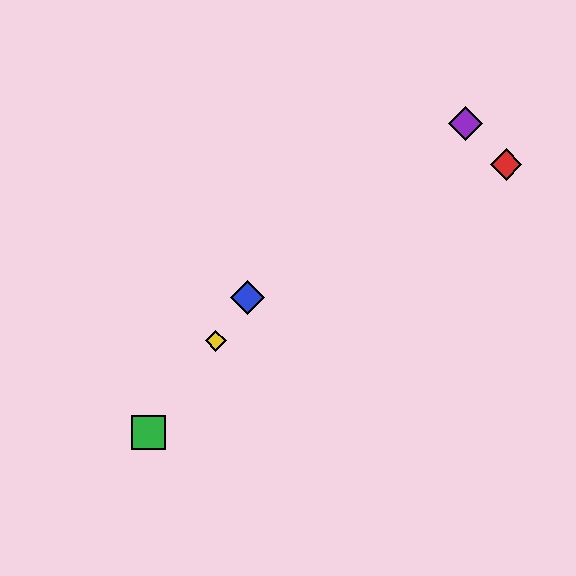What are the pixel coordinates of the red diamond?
The red diamond is at (506, 165).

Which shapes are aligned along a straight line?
The blue diamond, the green square, the yellow diamond are aligned along a straight line.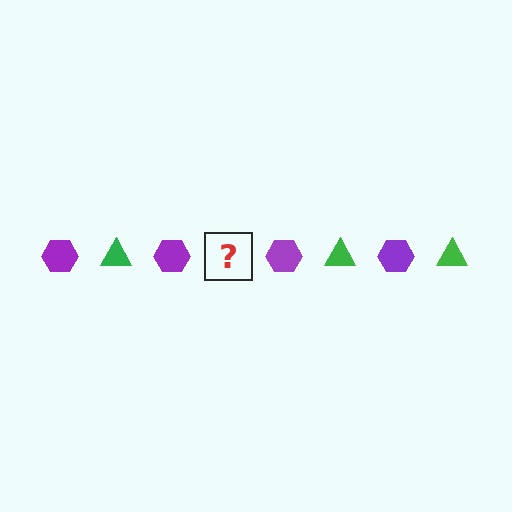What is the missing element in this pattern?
The missing element is a green triangle.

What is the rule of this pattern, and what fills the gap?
The rule is that the pattern alternates between purple hexagon and green triangle. The gap should be filled with a green triangle.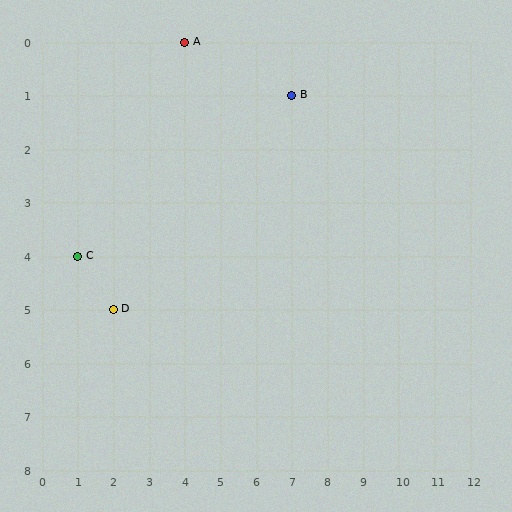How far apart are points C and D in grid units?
Points C and D are 1 column and 1 row apart (about 1.4 grid units diagonally).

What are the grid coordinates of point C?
Point C is at grid coordinates (1, 4).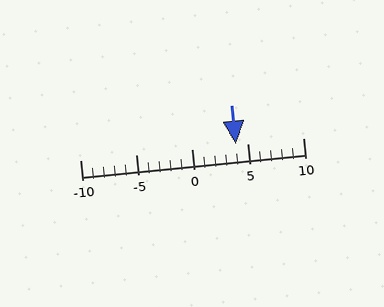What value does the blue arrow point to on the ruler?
The blue arrow points to approximately 4.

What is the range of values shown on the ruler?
The ruler shows values from -10 to 10.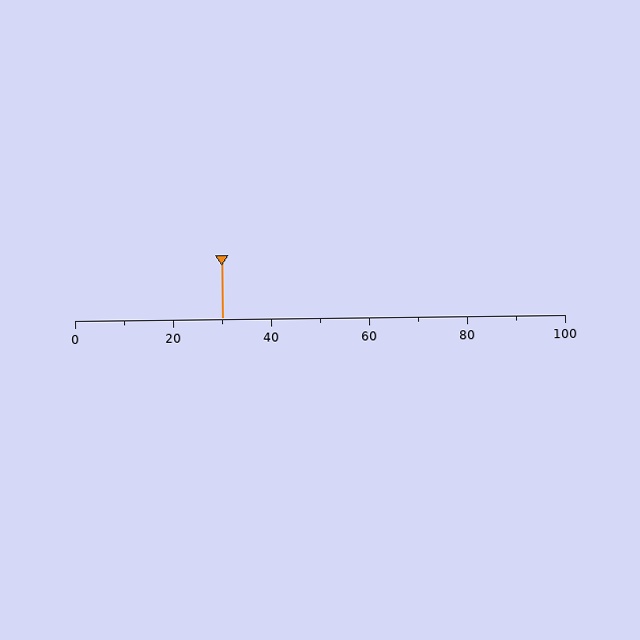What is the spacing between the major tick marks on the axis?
The major ticks are spaced 20 apart.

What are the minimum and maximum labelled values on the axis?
The axis runs from 0 to 100.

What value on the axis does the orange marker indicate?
The marker indicates approximately 30.